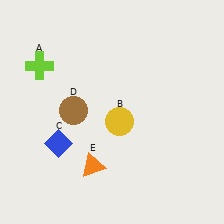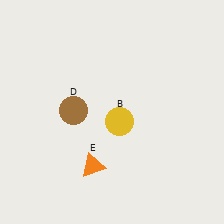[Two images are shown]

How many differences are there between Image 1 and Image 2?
There are 2 differences between the two images.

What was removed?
The blue diamond (C), the lime cross (A) were removed in Image 2.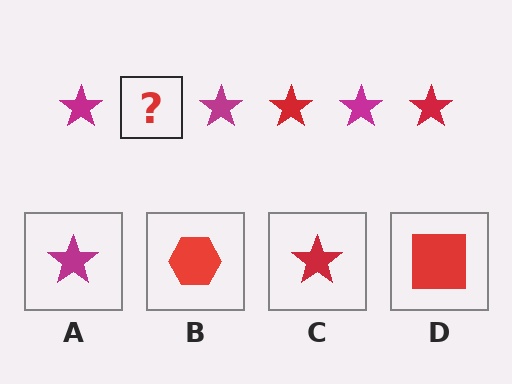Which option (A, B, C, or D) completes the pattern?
C.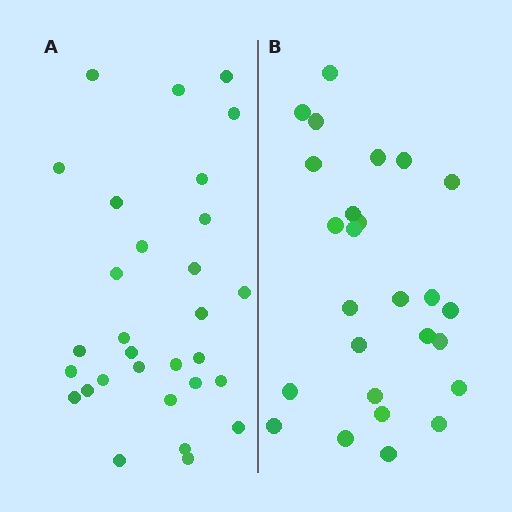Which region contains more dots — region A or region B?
Region A (the left region) has more dots.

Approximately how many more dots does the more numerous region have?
Region A has about 4 more dots than region B.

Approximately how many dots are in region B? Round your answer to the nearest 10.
About 30 dots. (The exact count is 26, which rounds to 30.)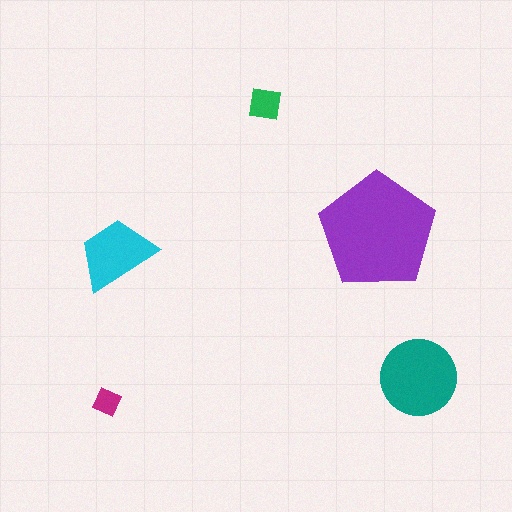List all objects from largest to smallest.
The purple pentagon, the teal circle, the cyan trapezoid, the green square, the magenta diamond.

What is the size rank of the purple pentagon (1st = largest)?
1st.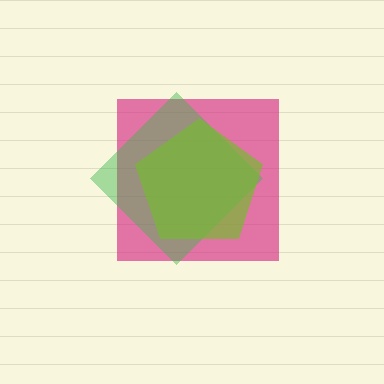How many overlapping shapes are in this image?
There are 3 overlapping shapes in the image.